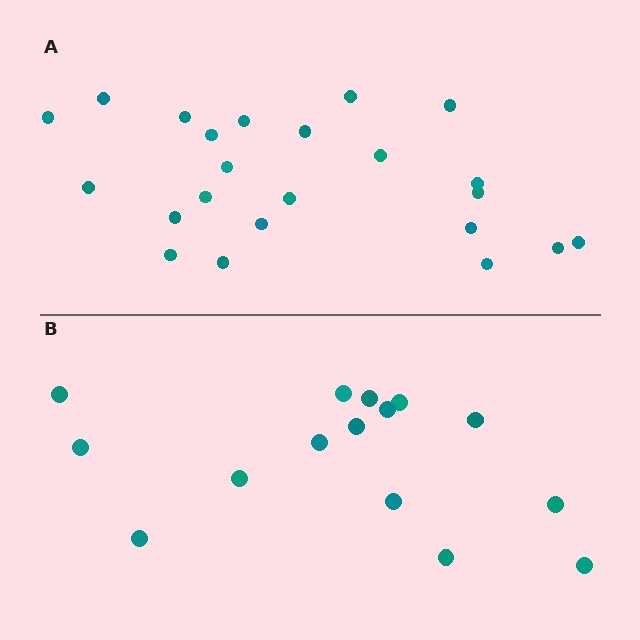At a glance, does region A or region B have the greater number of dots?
Region A (the top region) has more dots.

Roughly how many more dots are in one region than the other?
Region A has roughly 8 or so more dots than region B.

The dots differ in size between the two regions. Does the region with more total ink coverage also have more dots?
No. Region B has more total ink coverage because its dots are larger, but region A actually contains more individual dots. Total area can be misleading — the number of items is what matters here.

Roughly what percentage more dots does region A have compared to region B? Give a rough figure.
About 55% more.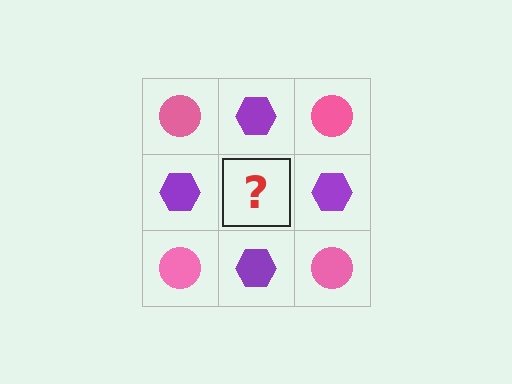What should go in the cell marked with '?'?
The missing cell should contain a pink circle.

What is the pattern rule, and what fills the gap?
The rule is that it alternates pink circle and purple hexagon in a checkerboard pattern. The gap should be filled with a pink circle.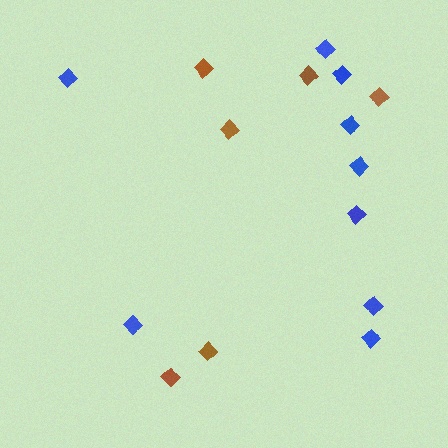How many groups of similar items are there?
There are 2 groups: one group of blue diamonds (9) and one group of brown diamonds (6).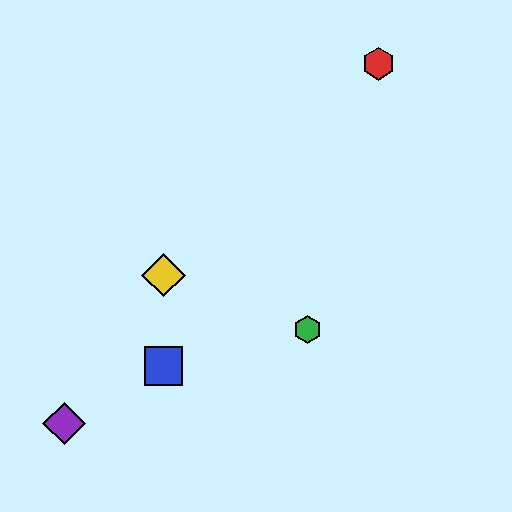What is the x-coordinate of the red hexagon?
The red hexagon is at x≈378.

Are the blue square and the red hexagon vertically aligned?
No, the blue square is at x≈163 and the red hexagon is at x≈378.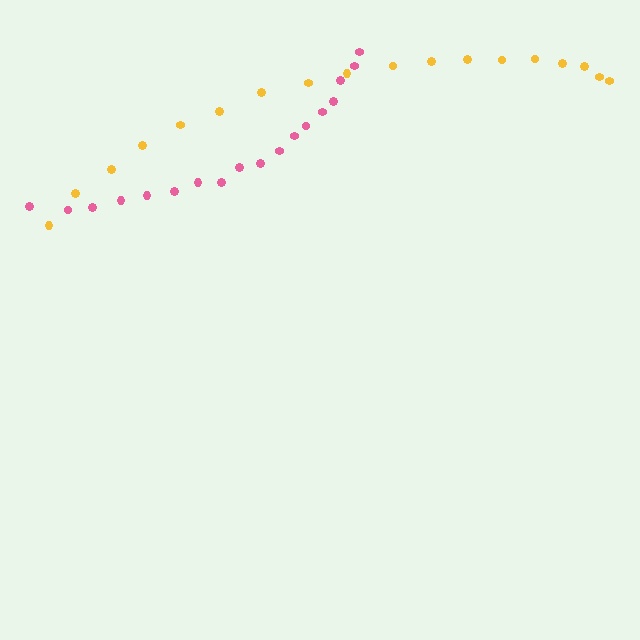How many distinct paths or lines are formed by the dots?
There are 2 distinct paths.